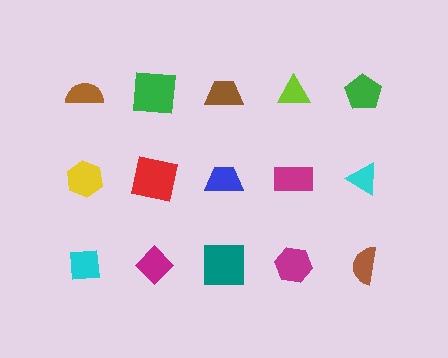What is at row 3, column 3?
A teal square.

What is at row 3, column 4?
A magenta hexagon.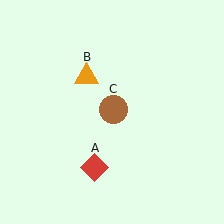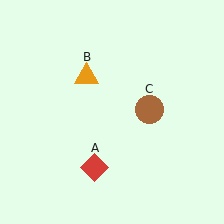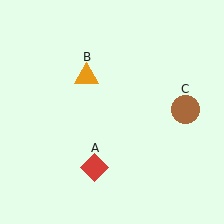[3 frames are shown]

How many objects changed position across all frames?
1 object changed position: brown circle (object C).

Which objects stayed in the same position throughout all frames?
Red diamond (object A) and orange triangle (object B) remained stationary.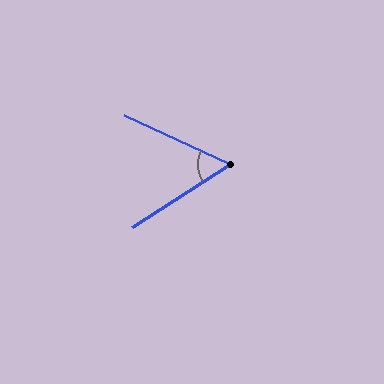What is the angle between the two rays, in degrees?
Approximately 57 degrees.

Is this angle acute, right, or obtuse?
It is acute.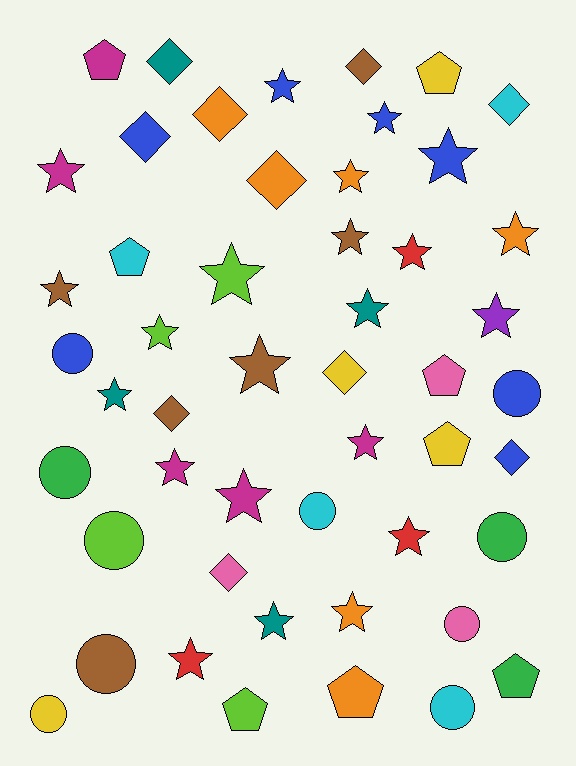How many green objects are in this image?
There are 3 green objects.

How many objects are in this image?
There are 50 objects.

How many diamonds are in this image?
There are 10 diamonds.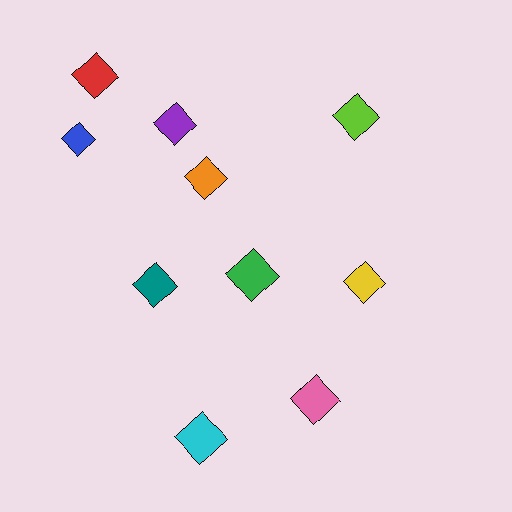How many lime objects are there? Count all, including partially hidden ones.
There is 1 lime object.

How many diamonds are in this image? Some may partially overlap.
There are 10 diamonds.